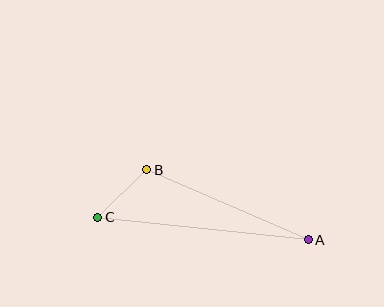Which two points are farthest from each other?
Points A and C are farthest from each other.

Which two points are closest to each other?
Points B and C are closest to each other.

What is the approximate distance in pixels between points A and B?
The distance between A and B is approximately 176 pixels.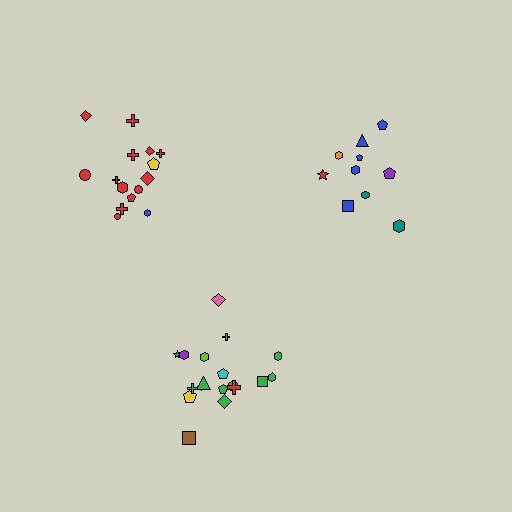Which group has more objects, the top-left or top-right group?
The top-left group.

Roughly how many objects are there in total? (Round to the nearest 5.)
Roughly 45 objects in total.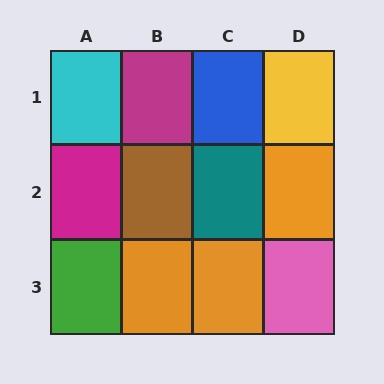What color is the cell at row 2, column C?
Teal.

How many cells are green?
1 cell is green.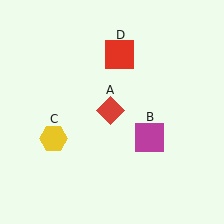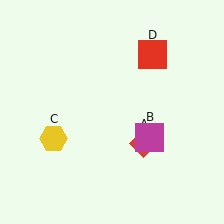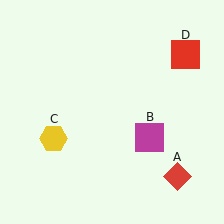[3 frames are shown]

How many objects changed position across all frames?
2 objects changed position: red diamond (object A), red square (object D).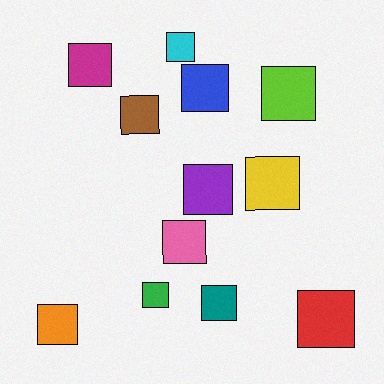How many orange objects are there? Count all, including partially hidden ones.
There is 1 orange object.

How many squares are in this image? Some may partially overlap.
There are 12 squares.